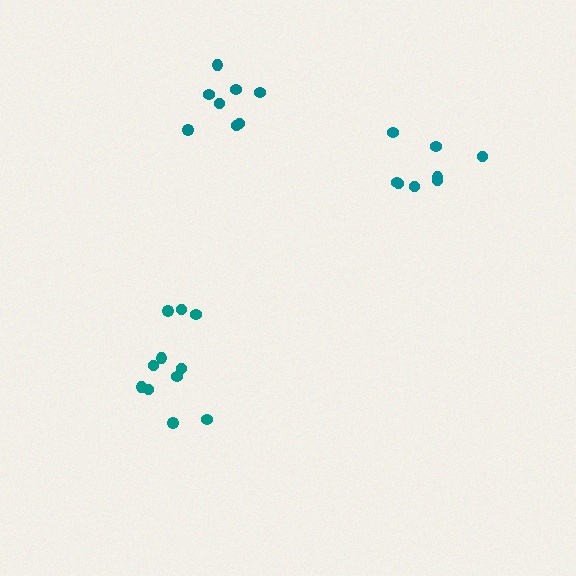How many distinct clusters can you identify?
There are 3 distinct clusters.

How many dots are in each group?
Group 1: 11 dots, Group 2: 8 dots, Group 3: 8 dots (27 total).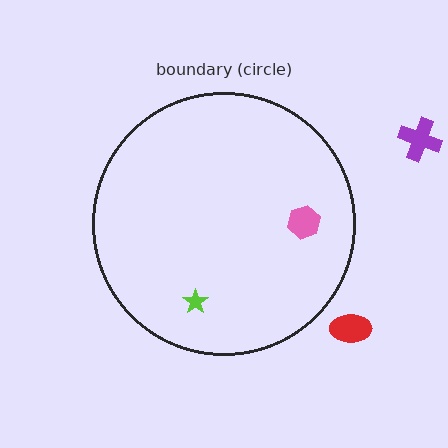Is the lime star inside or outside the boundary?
Inside.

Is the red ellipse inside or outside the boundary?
Outside.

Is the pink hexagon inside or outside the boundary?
Inside.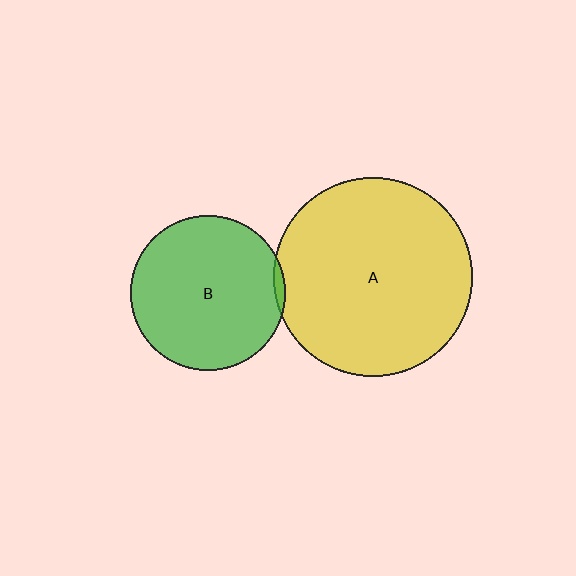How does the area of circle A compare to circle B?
Approximately 1.6 times.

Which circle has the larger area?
Circle A (yellow).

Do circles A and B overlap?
Yes.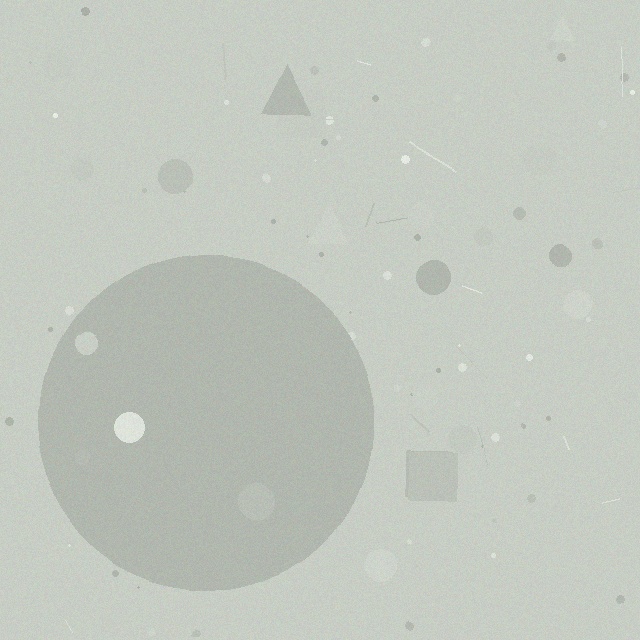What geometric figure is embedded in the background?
A circle is embedded in the background.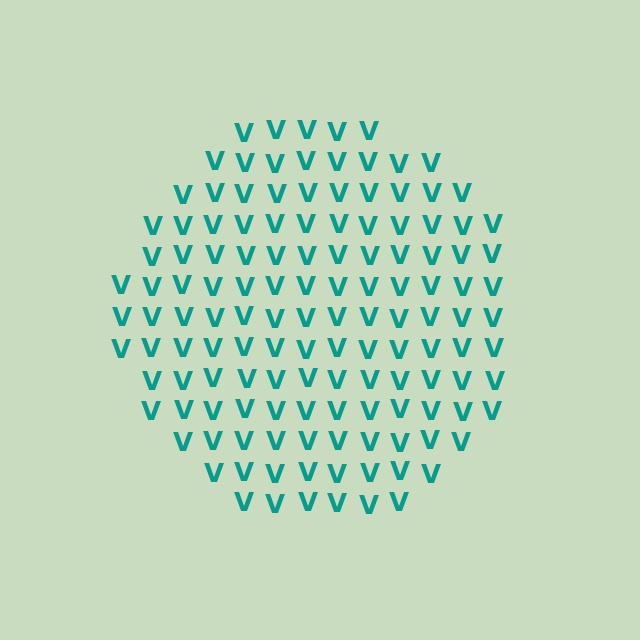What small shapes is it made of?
It is made of small letter V's.